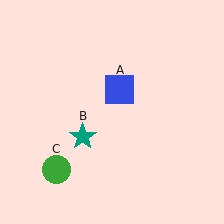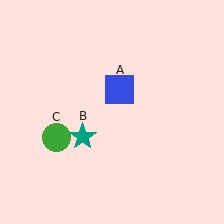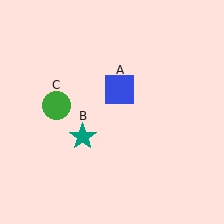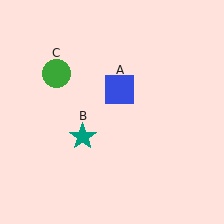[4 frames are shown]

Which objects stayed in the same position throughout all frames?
Blue square (object A) and teal star (object B) remained stationary.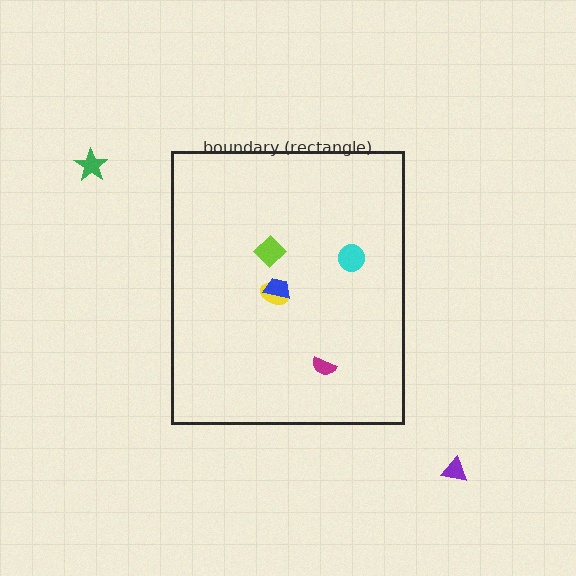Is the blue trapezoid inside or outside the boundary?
Inside.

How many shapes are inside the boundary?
5 inside, 2 outside.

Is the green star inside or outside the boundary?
Outside.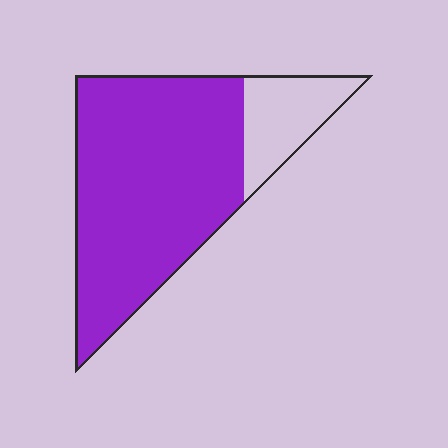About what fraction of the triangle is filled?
About four fifths (4/5).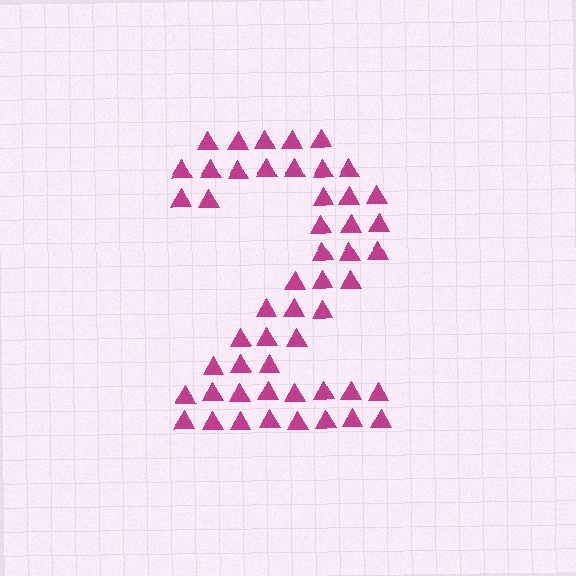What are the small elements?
The small elements are triangles.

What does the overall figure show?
The overall figure shows the digit 2.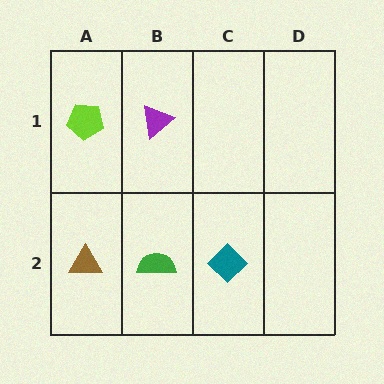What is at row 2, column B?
A green semicircle.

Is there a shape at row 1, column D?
No, that cell is empty.